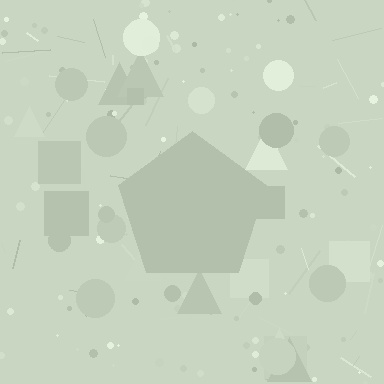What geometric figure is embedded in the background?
A pentagon is embedded in the background.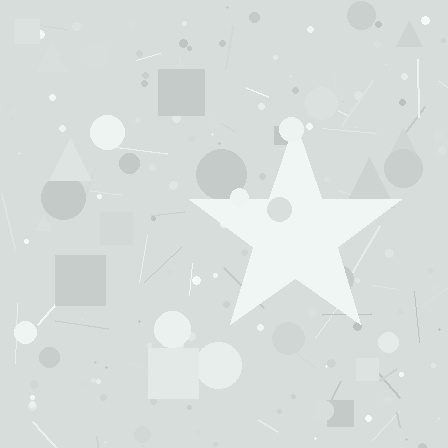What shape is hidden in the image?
A star is hidden in the image.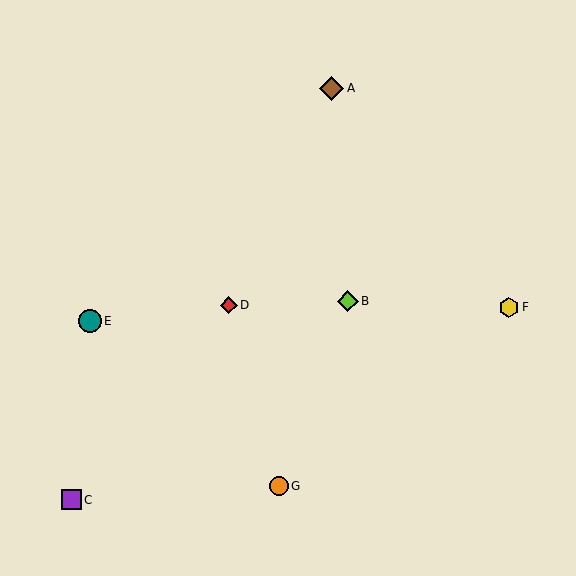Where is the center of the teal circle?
The center of the teal circle is at (90, 321).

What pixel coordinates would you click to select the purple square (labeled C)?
Click at (71, 500) to select the purple square C.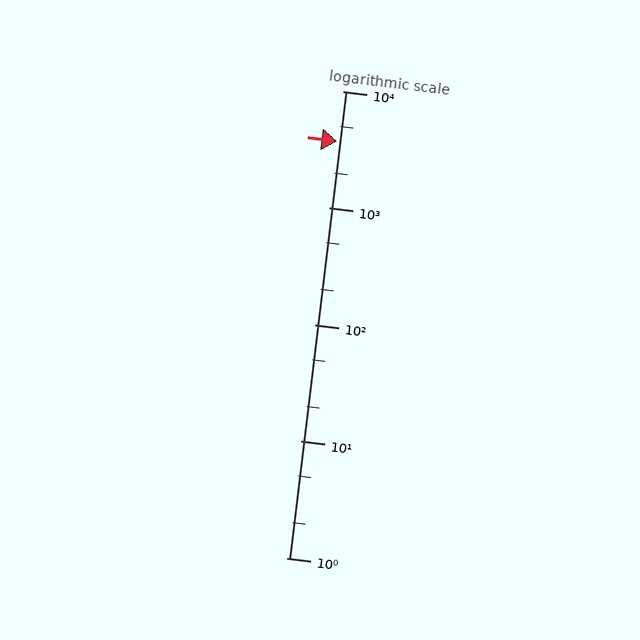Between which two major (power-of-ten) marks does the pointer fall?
The pointer is between 1000 and 10000.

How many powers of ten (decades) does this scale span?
The scale spans 4 decades, from 1 to 10000.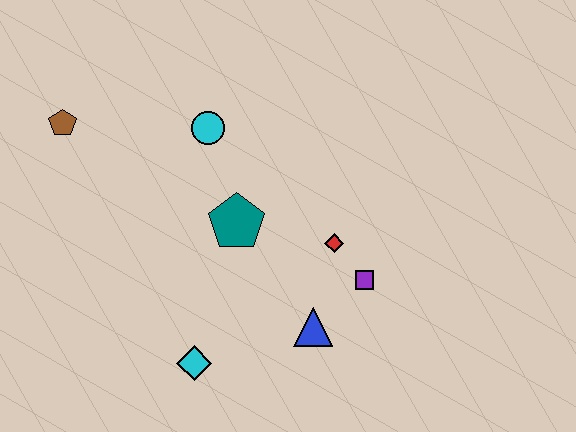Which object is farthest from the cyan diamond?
The brown pentagon is farthest from the cyan diamond.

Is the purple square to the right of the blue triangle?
Yes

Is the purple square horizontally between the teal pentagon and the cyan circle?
No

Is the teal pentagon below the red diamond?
No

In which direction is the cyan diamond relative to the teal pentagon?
The cyan diamond is below the teal pentagon.